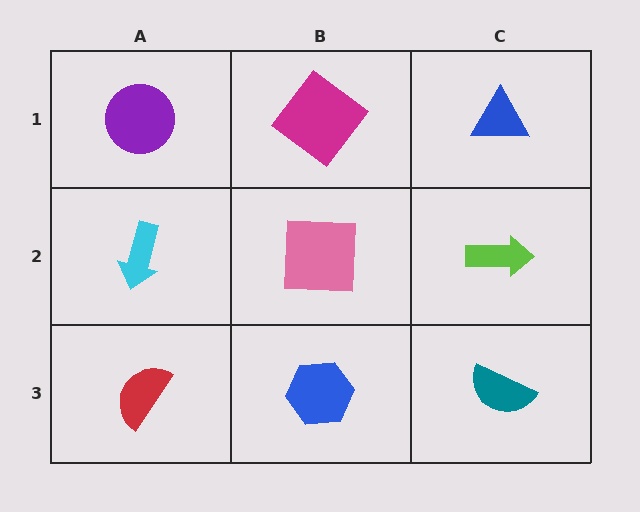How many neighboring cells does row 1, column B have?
3.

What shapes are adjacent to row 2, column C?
A blue triangle (row 1, column C), a teal semicircle (row 3, column C), a pink square (row 2, column B).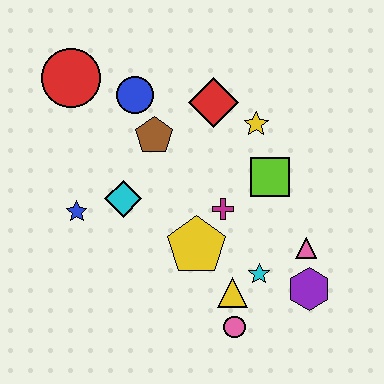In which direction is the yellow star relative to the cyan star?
The yellow star is above the cyan star.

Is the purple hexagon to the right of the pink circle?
Yes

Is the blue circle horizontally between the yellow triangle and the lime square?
No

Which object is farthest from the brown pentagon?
The purple hexagon is farthest from the brown pentagon.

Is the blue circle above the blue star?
Yes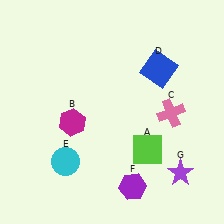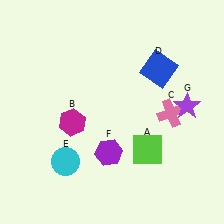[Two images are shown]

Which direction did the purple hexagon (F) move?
The purple hexagon (F) moved up.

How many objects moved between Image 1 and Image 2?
2 objects moved between the two images.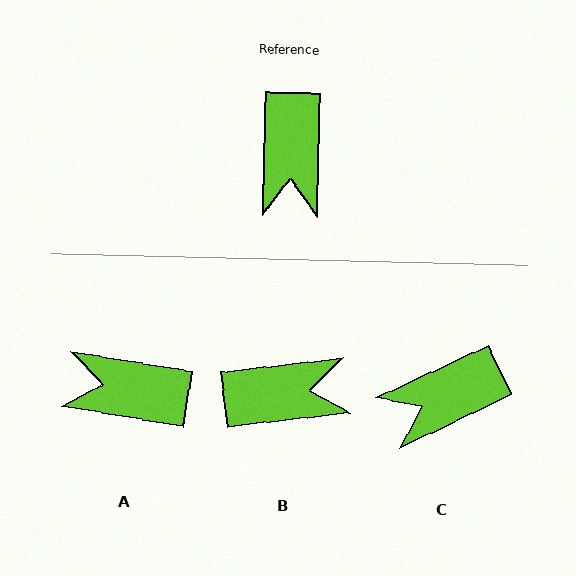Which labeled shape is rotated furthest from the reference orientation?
A, about 98 degrees away.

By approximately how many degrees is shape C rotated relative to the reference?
Approximately 63 degrees clockwise.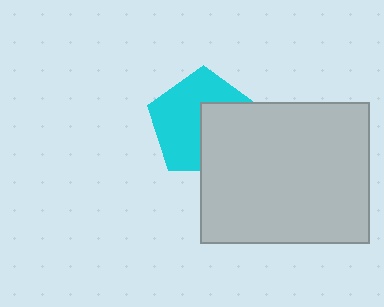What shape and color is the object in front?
The object in front is a light gray rectangle.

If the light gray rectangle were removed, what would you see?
You would see the complete cyan pentagon.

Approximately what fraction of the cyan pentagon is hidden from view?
Roughly 42% of the cyan pentagon is hidden behind the light gray rectangle.